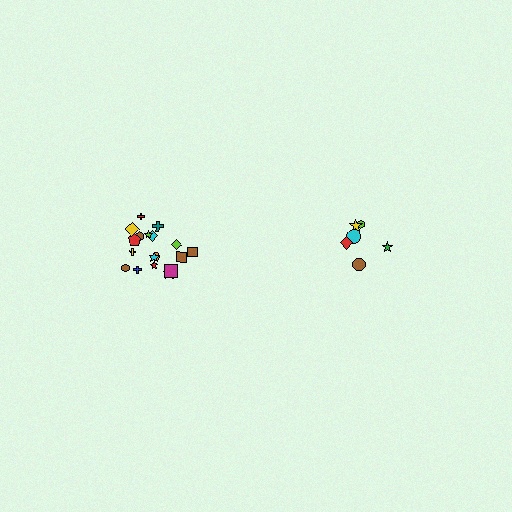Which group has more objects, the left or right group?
The left group.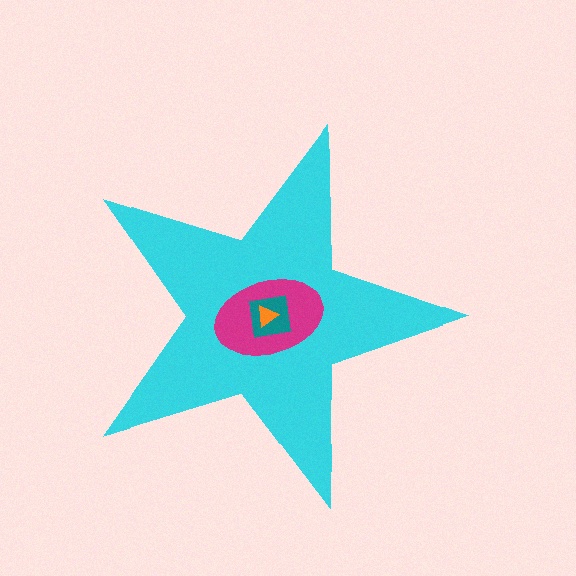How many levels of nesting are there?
4.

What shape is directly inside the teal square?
The orange triangle.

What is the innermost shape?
The orange triangle.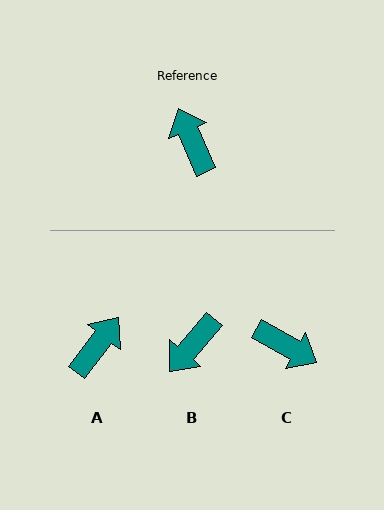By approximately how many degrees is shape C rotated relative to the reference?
Approximately 143 degrees clockwise.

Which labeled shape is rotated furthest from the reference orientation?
C, about 143 degrees away.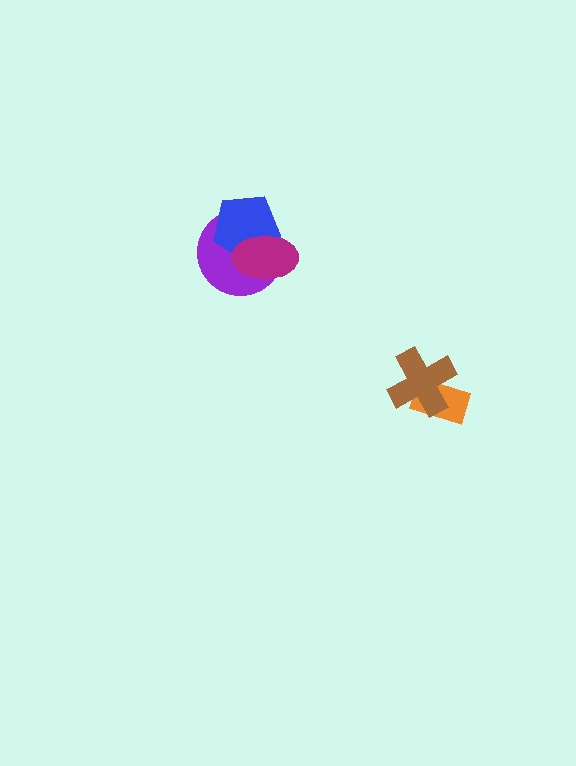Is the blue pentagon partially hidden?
Yes, it is partially covered by another shape.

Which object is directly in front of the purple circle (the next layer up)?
The blue pentagon is directly in front of the purple circle.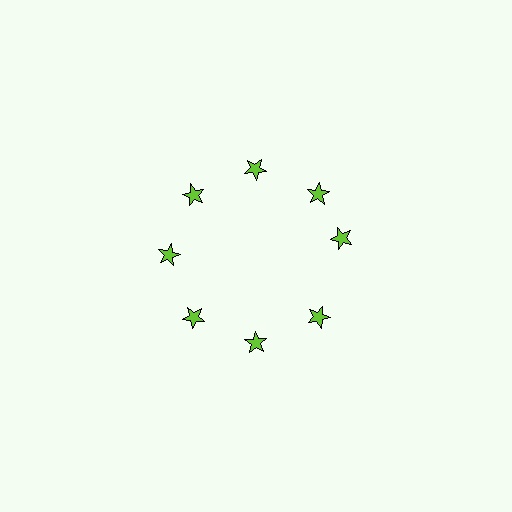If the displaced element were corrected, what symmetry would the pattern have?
It would have 8-fold rotational symmetry — the pattern would map onto itself every 45 degrees.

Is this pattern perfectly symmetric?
No. The 8 lime stars are arranged in a ring, but one element near the 3 o'clock position is rotated out of alignment along the ring, breaking the 8-fold rotational symmetry.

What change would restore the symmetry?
The symmetry would be restored by rotating it back into even spacing with its neighbors so that all 8 stars sit at equal angles and equal distance from the center.